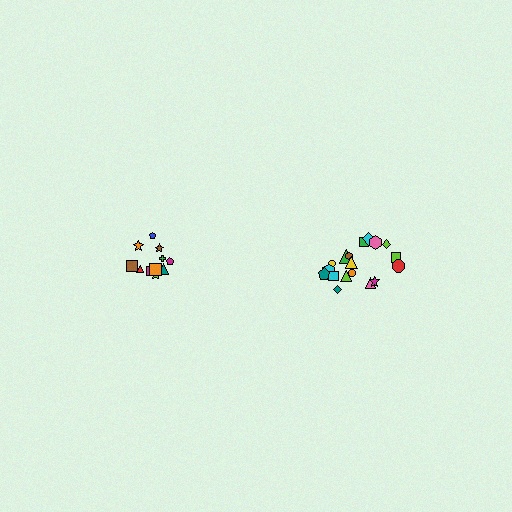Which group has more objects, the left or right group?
The right group.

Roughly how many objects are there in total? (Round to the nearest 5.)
Roughly 30 objects in total.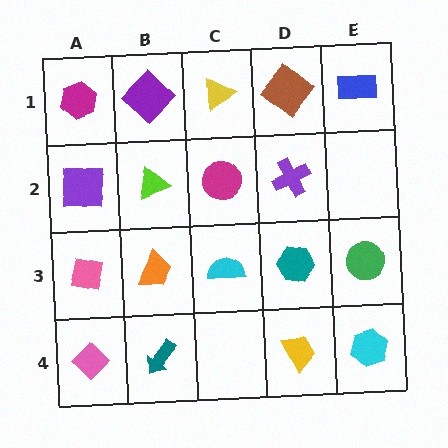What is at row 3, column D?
A teal hexagon.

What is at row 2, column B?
A lime triangle.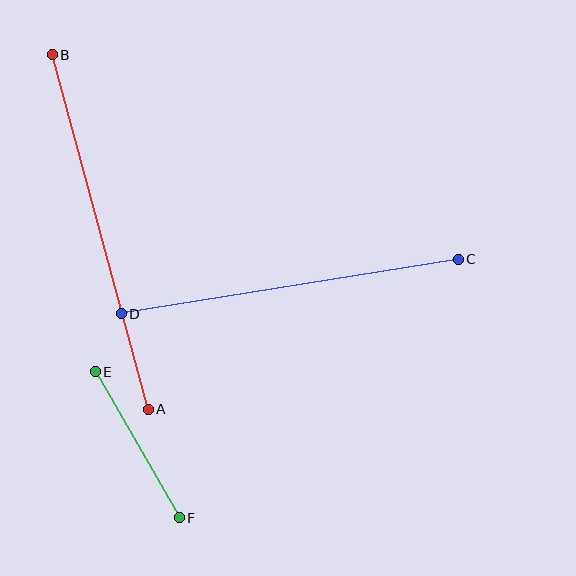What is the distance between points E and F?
The distance is approximately 169 pixels.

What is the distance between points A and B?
The distance is approximately 367 pixels.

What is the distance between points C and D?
The distance is approximately 342 pixels.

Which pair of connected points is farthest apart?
Points A and B are farthest apart.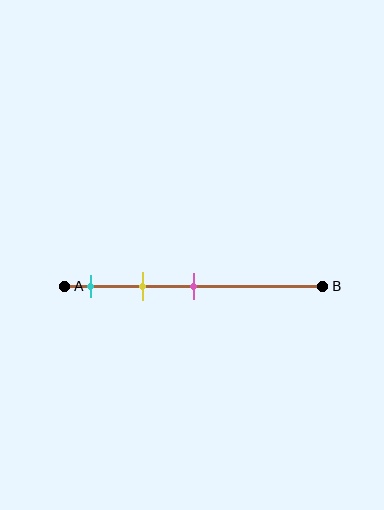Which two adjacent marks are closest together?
The cyan and yellow marks are the closest adjacent pair.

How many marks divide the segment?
There are 3 marks dividing the segment.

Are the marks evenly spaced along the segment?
Yes, the marks are approximately evenly spaced.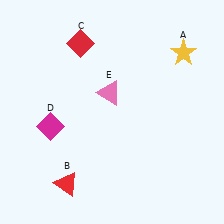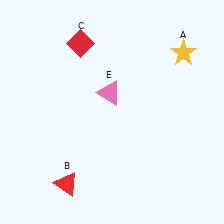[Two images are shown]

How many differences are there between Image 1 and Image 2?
There is 1 difference between the two images.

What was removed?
The magenta diamond (D) was removed in Image 2.